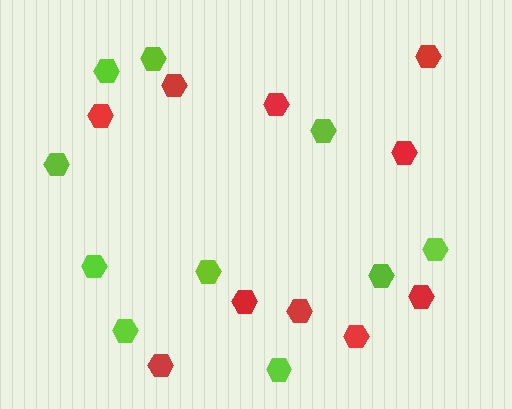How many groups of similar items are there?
There are 2 groups: one group of red hexagons (10) and one group of lime hexagons (10).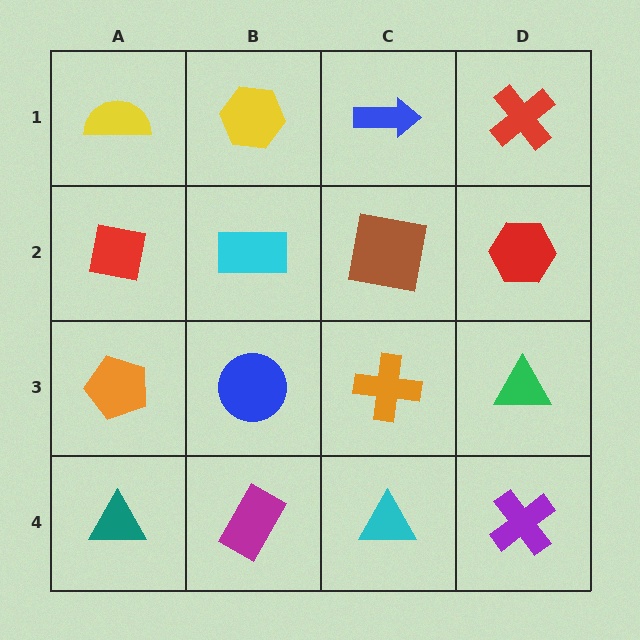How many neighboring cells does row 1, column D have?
2.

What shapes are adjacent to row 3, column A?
A red square (row 2, column A), a teal triangle (row 4, column A), a blue circle (row 3, column B).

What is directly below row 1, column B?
A cyan rectangle.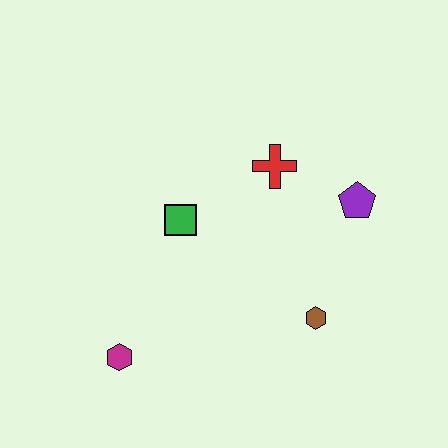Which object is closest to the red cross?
The purple pentagon is closest to the red cross.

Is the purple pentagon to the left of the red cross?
No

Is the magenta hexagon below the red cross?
Yes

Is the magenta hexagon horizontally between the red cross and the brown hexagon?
No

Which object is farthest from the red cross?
The magenta hexagon is farthest from the red cross.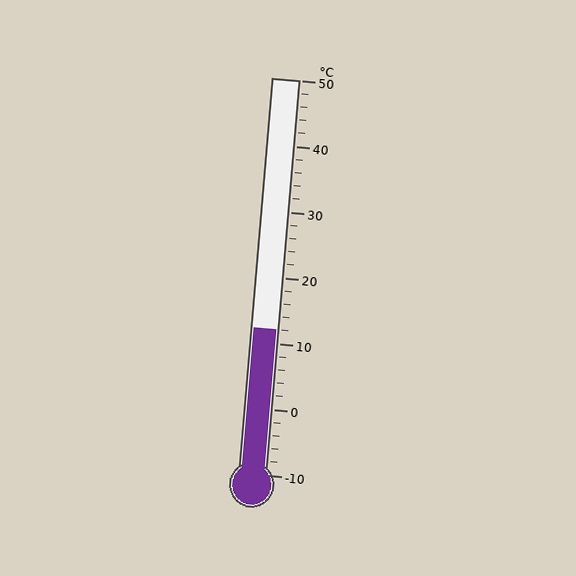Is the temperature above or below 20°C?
The temperature is below 20°C.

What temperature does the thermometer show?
The thermometer shows approximately 12°C.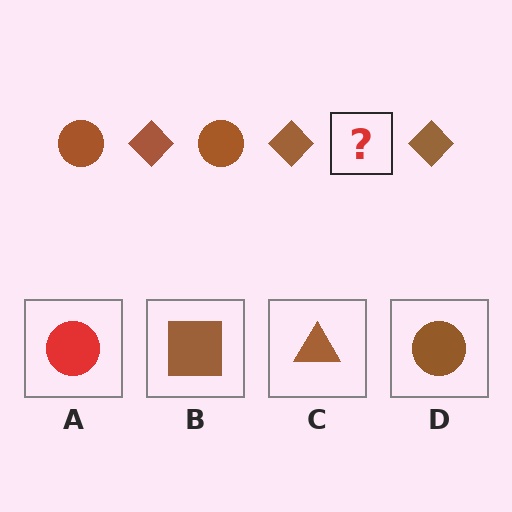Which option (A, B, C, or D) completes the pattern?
D.